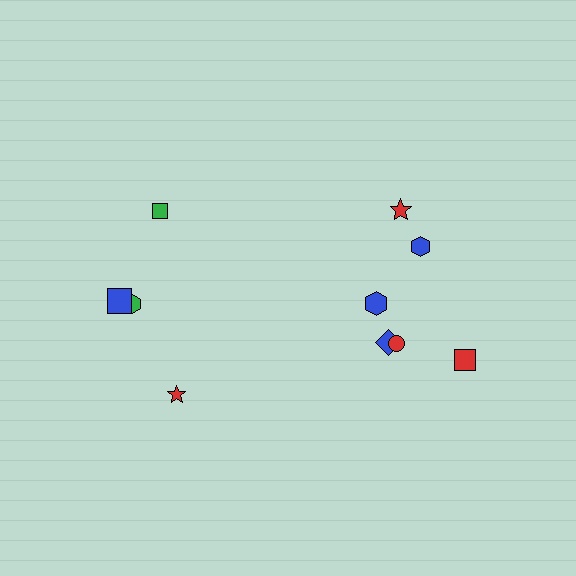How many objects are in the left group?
There are 4 objects.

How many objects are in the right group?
There are 6 objects.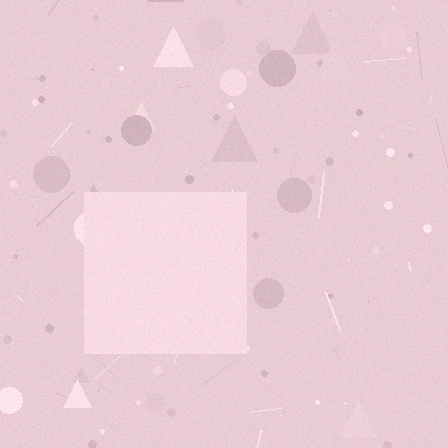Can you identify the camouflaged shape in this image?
The camouflaged shape is a square.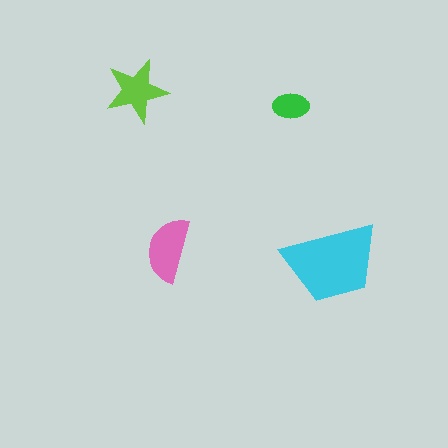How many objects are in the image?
There are 4 objects in the image.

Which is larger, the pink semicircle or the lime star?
The pink semicircle.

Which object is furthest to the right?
The cyan trapezoid is rightmost.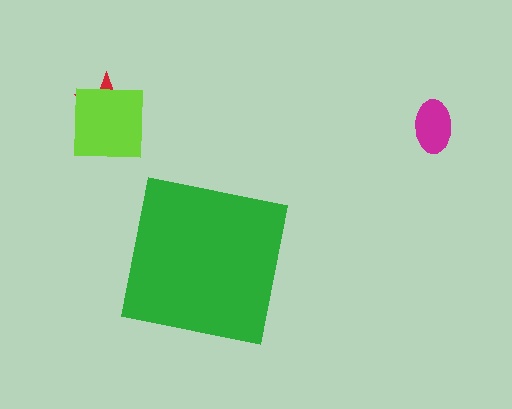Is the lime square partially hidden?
No, the lime square is fully visible.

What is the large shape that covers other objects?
A green square.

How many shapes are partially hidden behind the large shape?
0 shapes are partially hidden.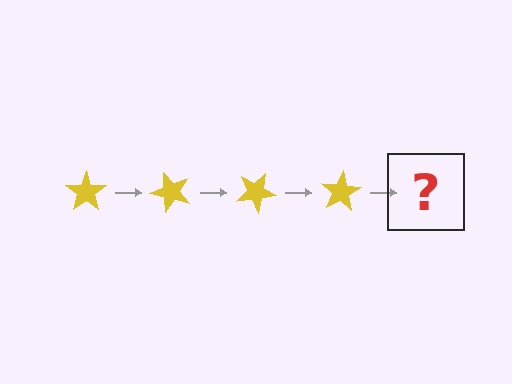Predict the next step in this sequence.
The next step is a yellow star rotated 200 degrees.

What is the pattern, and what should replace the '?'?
The pattern is that the star rotates 50 degrees each step. The '?' should be a yellow star rotated 200 degrees.